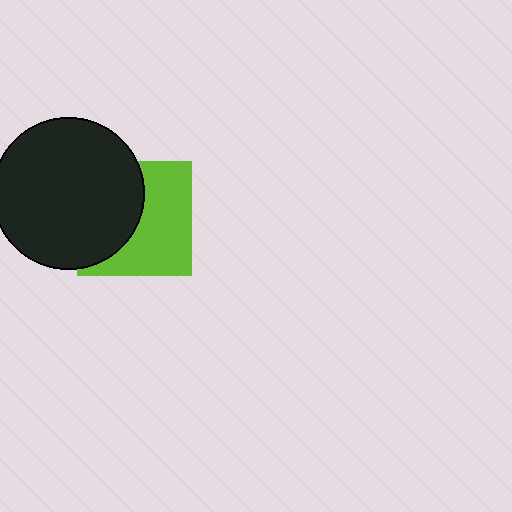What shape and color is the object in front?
The object in front is a black circle.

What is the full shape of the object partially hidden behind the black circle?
The partially hidden object is a lime square.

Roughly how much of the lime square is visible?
About half of it is visible (roughly 54%).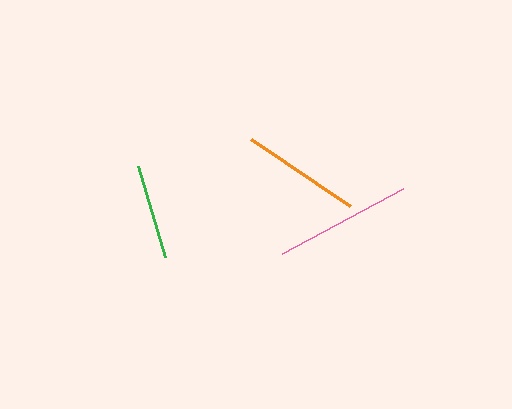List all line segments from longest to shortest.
From longest to shortest: pink, orange, green.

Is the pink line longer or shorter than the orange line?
The pink line is longer than the orange line.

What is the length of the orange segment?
The orange segment is approximately 120 pixels long.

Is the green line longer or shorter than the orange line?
The orange line is longer than the green line.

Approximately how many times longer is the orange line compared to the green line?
The orange line is approximately 1.3 times the length of the green line.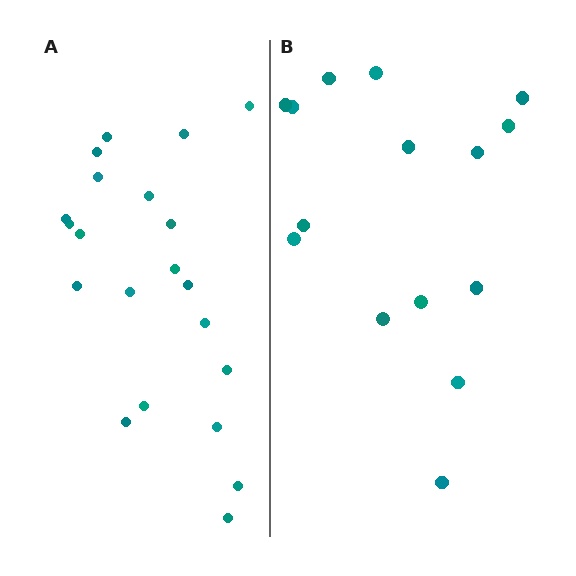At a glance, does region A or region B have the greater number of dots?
Region A (the left region) has more dots.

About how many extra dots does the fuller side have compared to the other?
Region A has about 6 more dots than region B.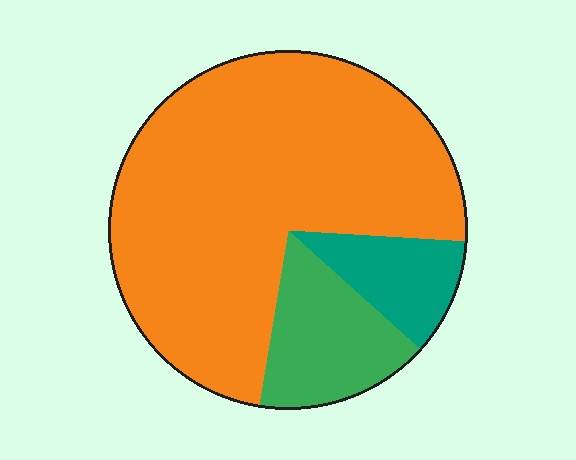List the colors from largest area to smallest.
From largest to smallest: orange, green, teal.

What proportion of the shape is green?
Green takes up about one sixth (1/6) of the shape.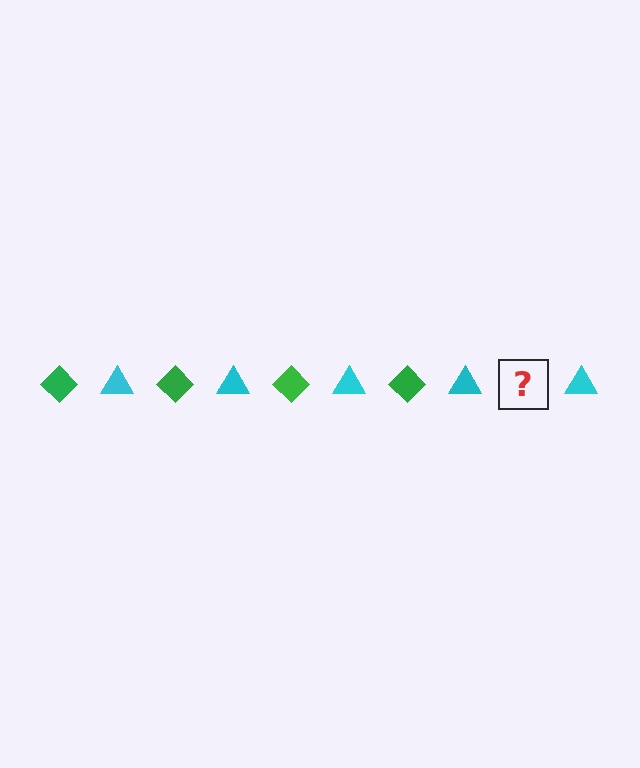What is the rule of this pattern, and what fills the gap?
The rule is that the pattern alternates between green diamond and cyan triangle. The gap should be filled with a green diamond.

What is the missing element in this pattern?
The missing element is a green diamond.